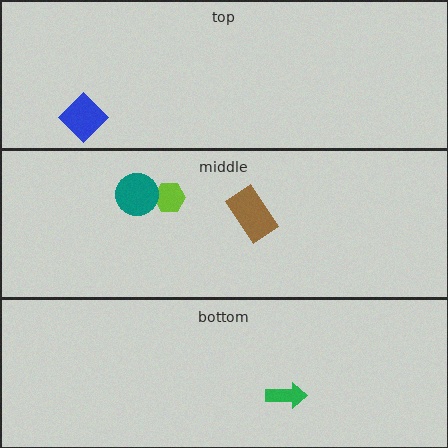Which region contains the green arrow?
The bottom region.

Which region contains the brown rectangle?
The middle region.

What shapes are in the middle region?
The lime hexagon, the teal circle, the brown rectangle.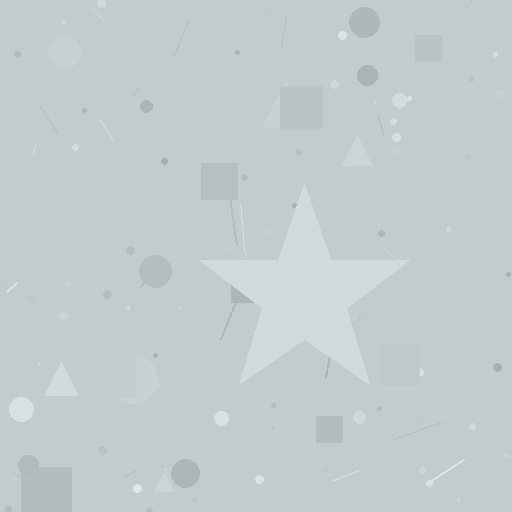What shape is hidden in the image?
A star is hidden in the image.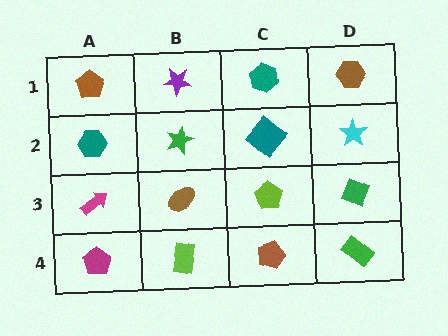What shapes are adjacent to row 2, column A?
A brown pentagon (row 1, column A), a magenta arrow (row 3, column A), a green star (row 2, column B).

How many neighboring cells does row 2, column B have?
4.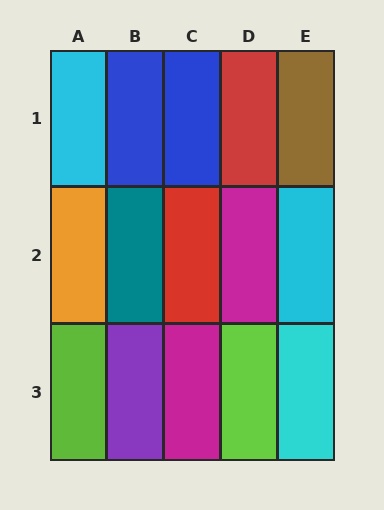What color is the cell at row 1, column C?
Blue.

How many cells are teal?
1 cell is teal.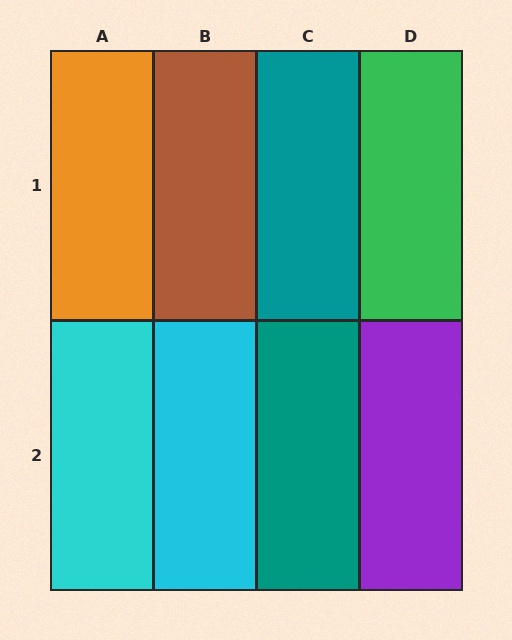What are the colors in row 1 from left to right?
Orange, brown, teal, green.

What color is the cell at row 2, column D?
Purple.